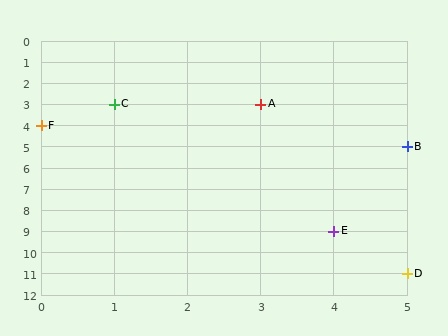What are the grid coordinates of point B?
Point B is at grid coordinates (5, 5).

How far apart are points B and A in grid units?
Points B and A are 2 columns and 2 rows apart (about 2.8 grid units diagonally).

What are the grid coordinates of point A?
Point A is at grid coordinates (3, 3).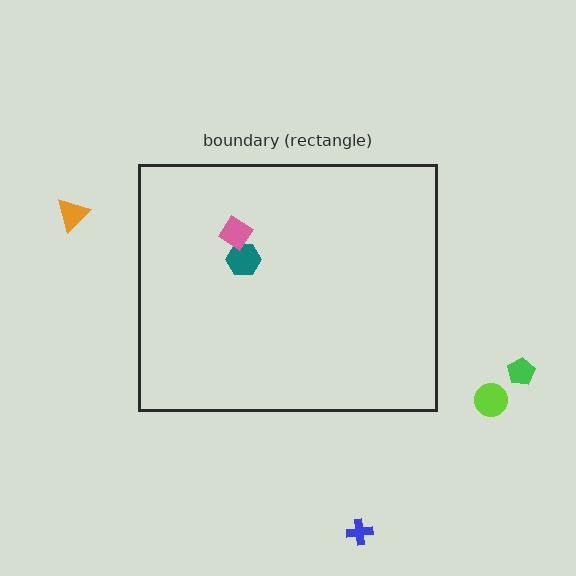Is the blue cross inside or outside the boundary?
Outside.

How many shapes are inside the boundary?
2 inside, 4 outside.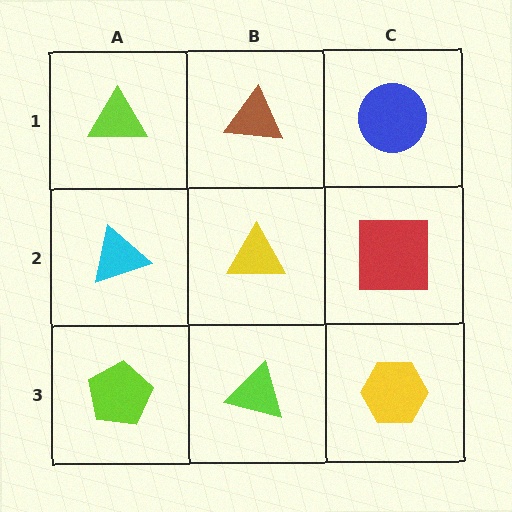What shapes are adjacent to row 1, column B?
A yellow triangle (row 2, column B), a lime triangle (row 1, column A), a blue circle (row 1, column C).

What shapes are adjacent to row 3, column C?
A red square (row 2, column C), a lime triangle (row 3, column B).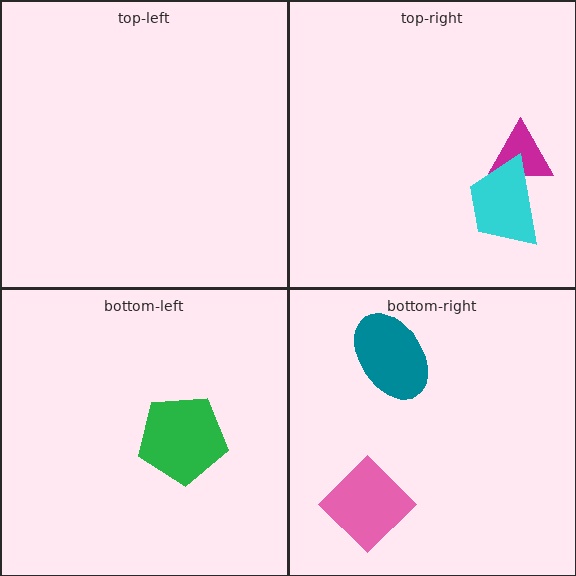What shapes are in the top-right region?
The magenta triangle, the cyan trapezoid.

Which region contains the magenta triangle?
The top-right region.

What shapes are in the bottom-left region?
The green pentagon.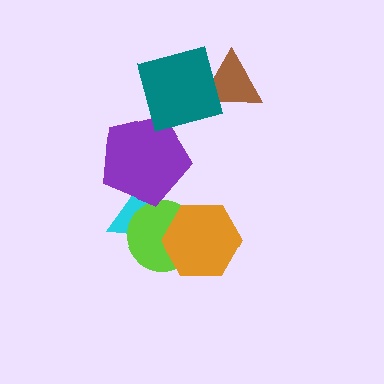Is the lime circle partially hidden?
Yes, it is partially covered by another shape.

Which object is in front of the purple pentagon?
The teal square is in front of the purple pentagon.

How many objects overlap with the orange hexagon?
2 objects overlap with the orange hexagon.